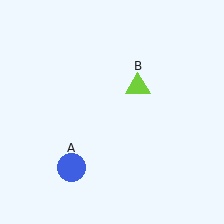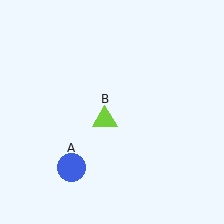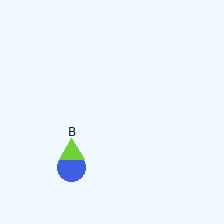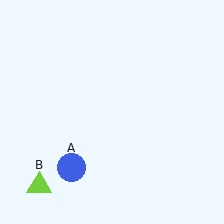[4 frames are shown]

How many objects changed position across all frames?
1 object changed position: lime triangle (object B).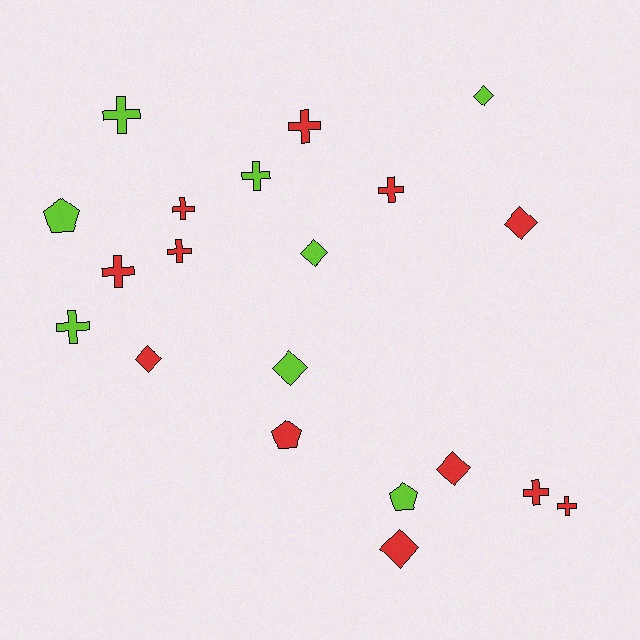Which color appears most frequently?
Red, with 12 objects.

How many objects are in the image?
There are 20 objects.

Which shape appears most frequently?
Cross, with 10 objects.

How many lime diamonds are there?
There are 3 lime diamonds.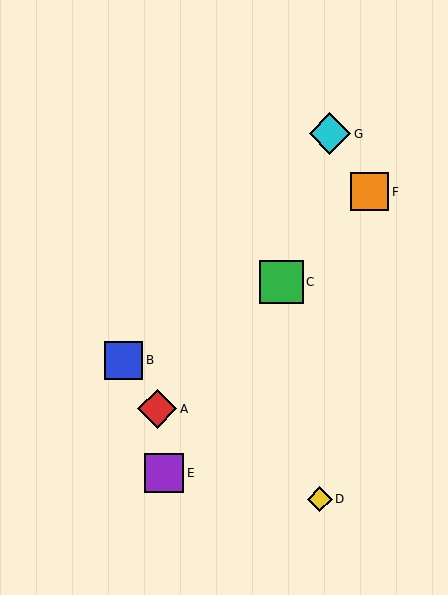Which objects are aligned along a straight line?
Objects A, C, F are aligned along a straight line.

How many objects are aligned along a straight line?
3 objects (A, C, F) are aligned along a straight line.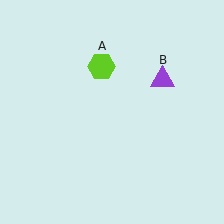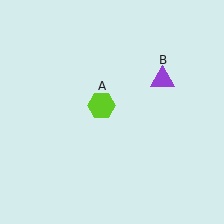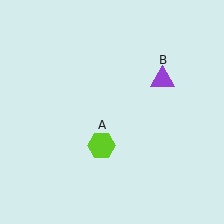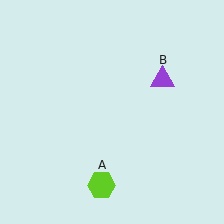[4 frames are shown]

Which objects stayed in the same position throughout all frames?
Purple triangle (object B) remained stationary.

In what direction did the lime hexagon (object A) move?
The lime hexagon (object A) moved down.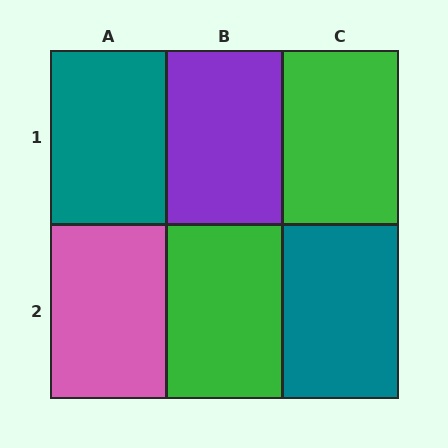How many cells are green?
2 cells are green.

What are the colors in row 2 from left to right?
Pink, green, teal.